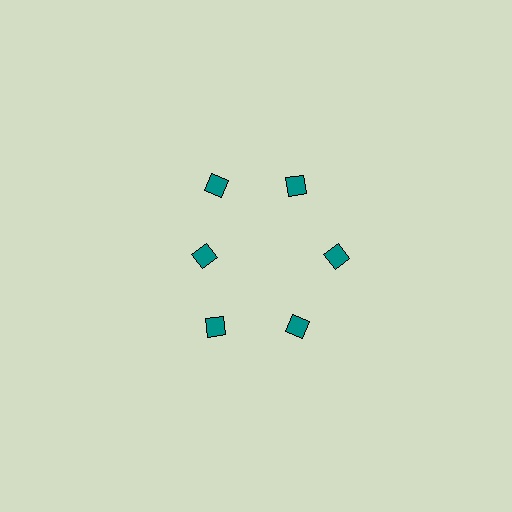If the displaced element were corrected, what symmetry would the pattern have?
It would have 6-fold rotational symmetry — the pattern would map onto itself every 60 degrees.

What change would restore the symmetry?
The symmetry would be restored by moving it outward, back onto the ring so that all 6 diamonds sit at equal angles and equal distance from the center.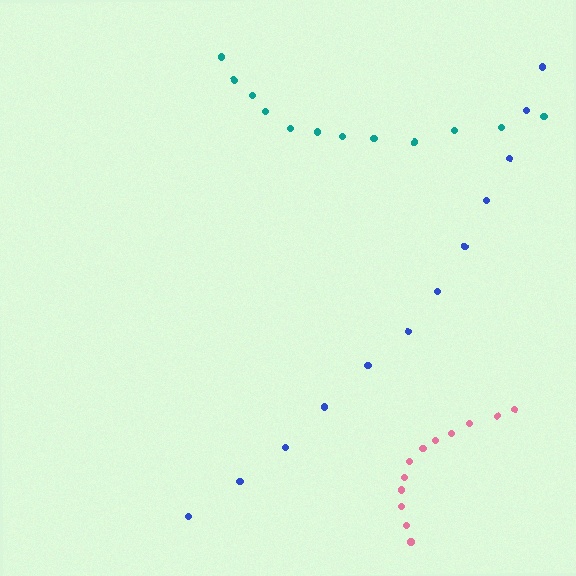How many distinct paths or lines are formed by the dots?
There are 3 distinct paths.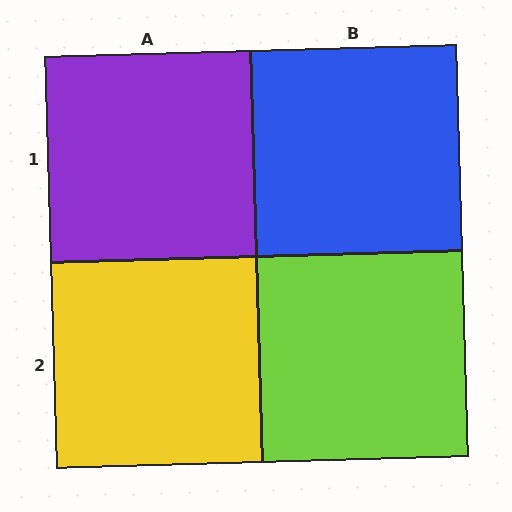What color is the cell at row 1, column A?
Purple.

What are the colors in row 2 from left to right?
Yellow, lime.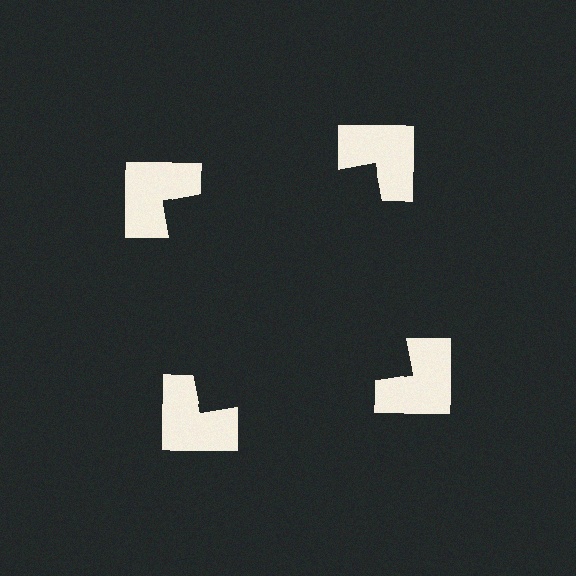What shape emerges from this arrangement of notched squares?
An illusory square — its edges are inferred from the aligned wedge cuts in the notched squares, not physically drawn.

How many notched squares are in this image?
There are 4 — one at each vertex of the illusory square.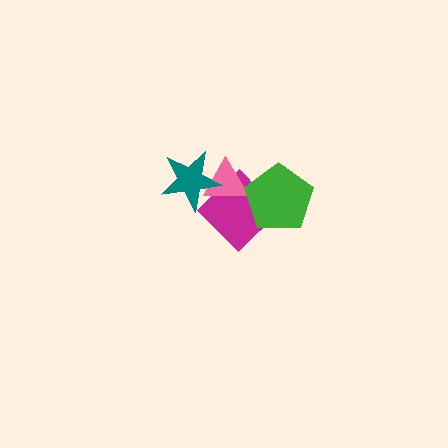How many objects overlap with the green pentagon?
2 objects overlap with the green pentagon.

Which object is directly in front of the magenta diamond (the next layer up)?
The pink triangle is directly in front of the magenta diamond.